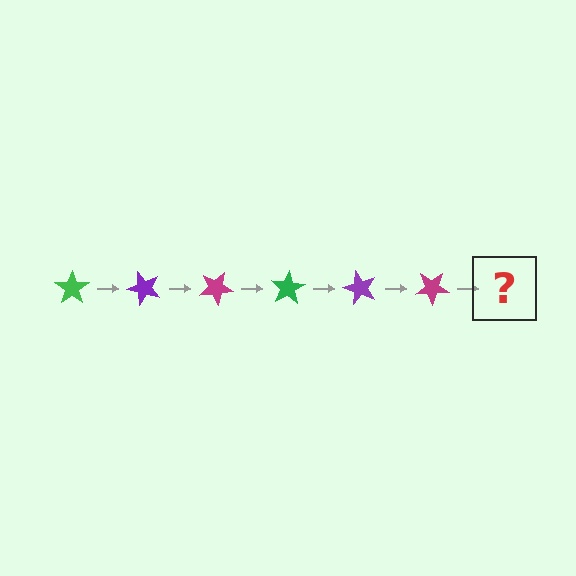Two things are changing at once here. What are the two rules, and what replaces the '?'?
The two rules are that it rotates 50 degrees each step and the color cycles through green, purple, and magenta. The '?' should be a green star, rotated 300 degrees from the start.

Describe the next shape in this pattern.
It should be a green star, rotated 300 degrees from the start.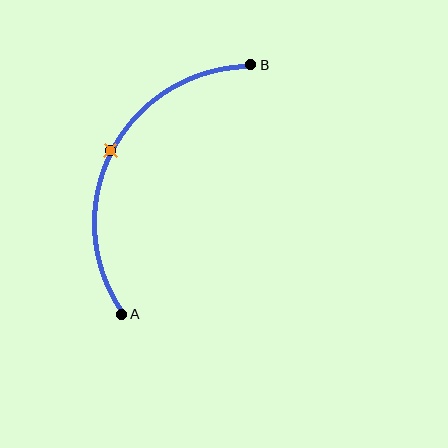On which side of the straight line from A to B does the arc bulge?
The arc bulges to the left of the straight line connecting A and B.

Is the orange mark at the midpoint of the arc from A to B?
Yes. The orange mark lies on the arc at equal arc-length from both A and B — it is the arc midpoint.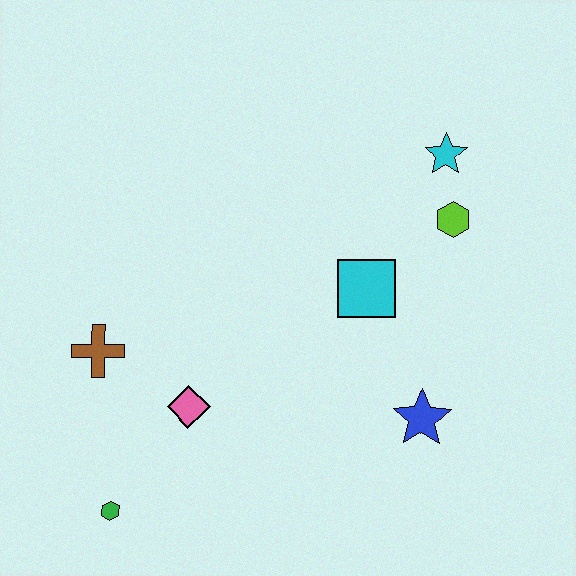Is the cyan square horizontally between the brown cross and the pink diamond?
No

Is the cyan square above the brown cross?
Yes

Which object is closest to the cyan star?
The lime hexagon is closest to the cyan star.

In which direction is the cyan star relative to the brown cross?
The cyan star is to the right of the brown cross.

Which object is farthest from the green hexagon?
The cyan star is farthest from the green hexagon.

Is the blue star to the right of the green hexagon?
Yes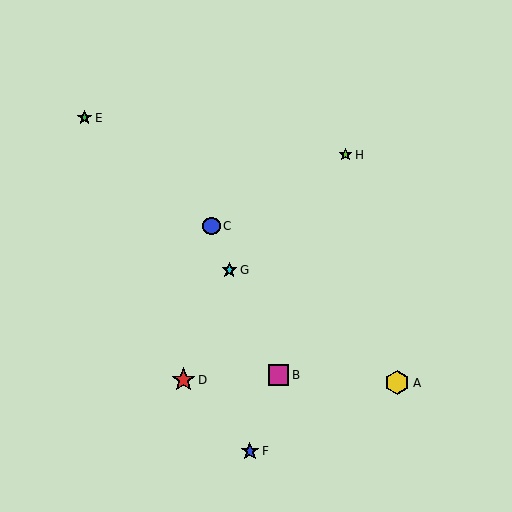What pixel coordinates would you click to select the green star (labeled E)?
Click at (85, 118) to select the green star E.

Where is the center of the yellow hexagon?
The center of the yellow hexagon is at (397, 383).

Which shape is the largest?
The yellow hexagon (labeled A) is the largest.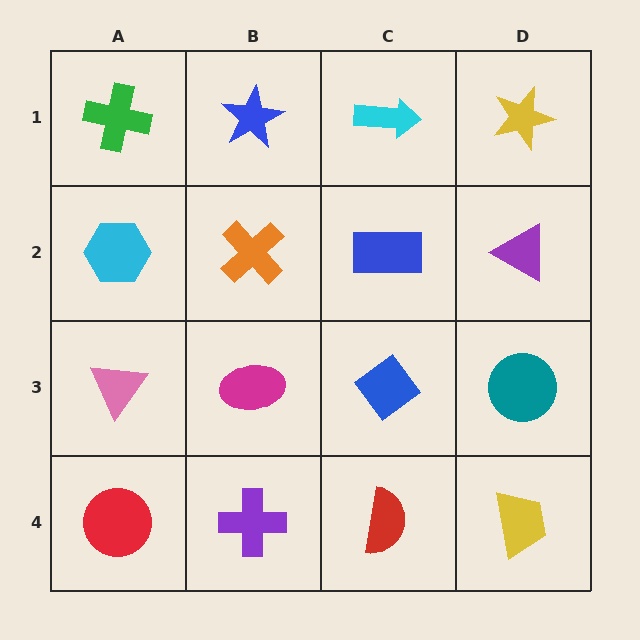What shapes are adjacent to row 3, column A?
A cyan hexagon (row 2, column A), a red circle (row 4, column A), a magenta ellipse (row 3, column B).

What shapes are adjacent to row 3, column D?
A purple triangle (row 2, column D), a yellow trapezoid (row 4, column D), a blue diamond (row 3, column C).